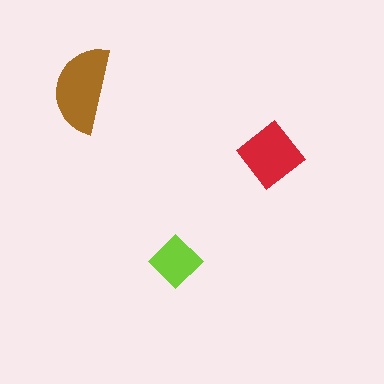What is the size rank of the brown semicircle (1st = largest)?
1st.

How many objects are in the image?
There are 3 objects in the image.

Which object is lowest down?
The lime diamond is bottommost.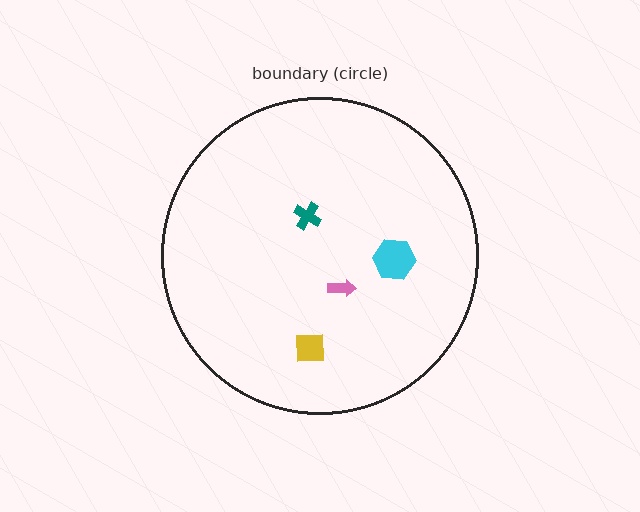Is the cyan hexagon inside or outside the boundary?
Inside.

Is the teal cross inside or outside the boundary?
Inside.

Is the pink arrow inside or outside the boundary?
Inside.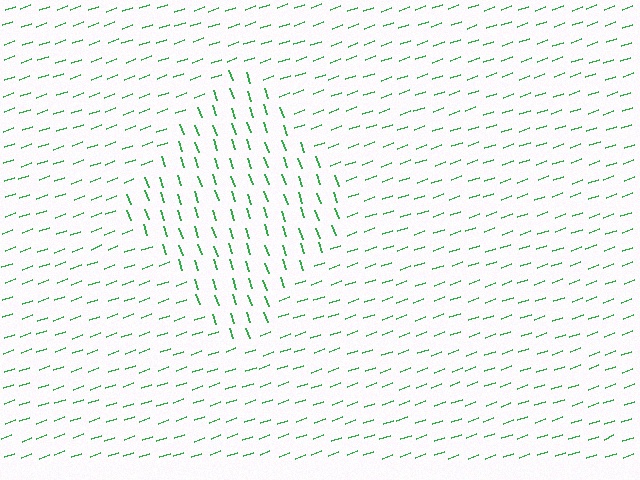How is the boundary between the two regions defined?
The boundary is defined purely by a change in line orientation (approximately 89 degrees difference). All lines are the same color and thickness.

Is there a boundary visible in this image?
Yes, there is a texture boundary formed by a change in line orientation.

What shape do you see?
I see a diamond.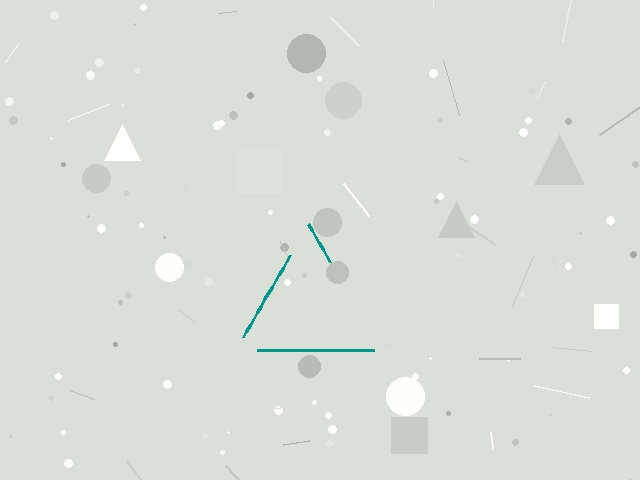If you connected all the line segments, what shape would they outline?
They would outline a triangle.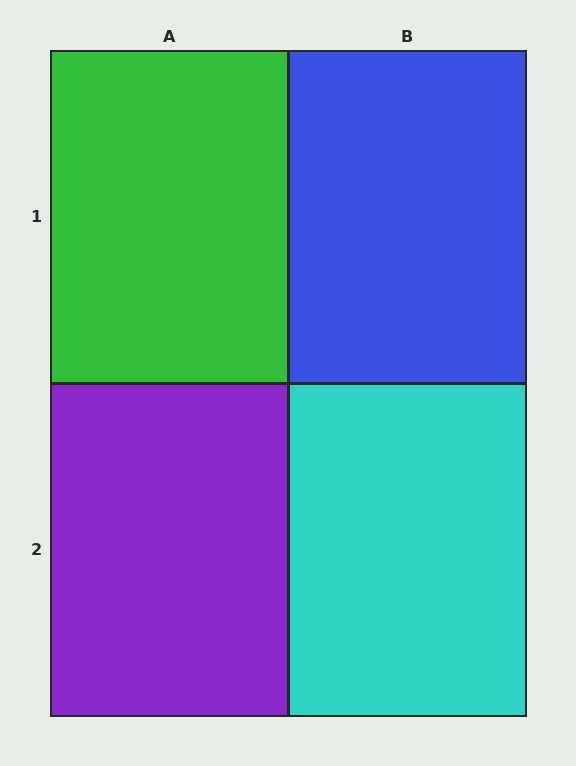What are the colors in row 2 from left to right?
Purple, cyan.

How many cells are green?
1 cell is green.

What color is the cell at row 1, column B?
Blue.